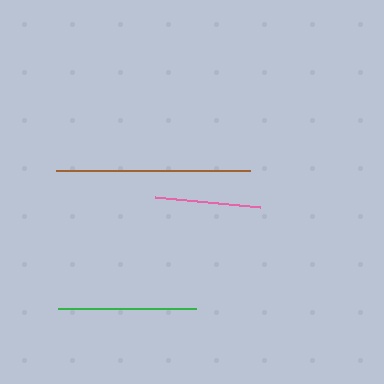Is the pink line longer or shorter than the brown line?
The brown line is longer than the pink line.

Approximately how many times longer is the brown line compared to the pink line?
The brown line is approximately 1.8 times the length of the pink line.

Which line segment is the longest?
The brown line is the longest at approximately 194 pixels.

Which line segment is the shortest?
The pink line is the shortest at approximately 105 pixels.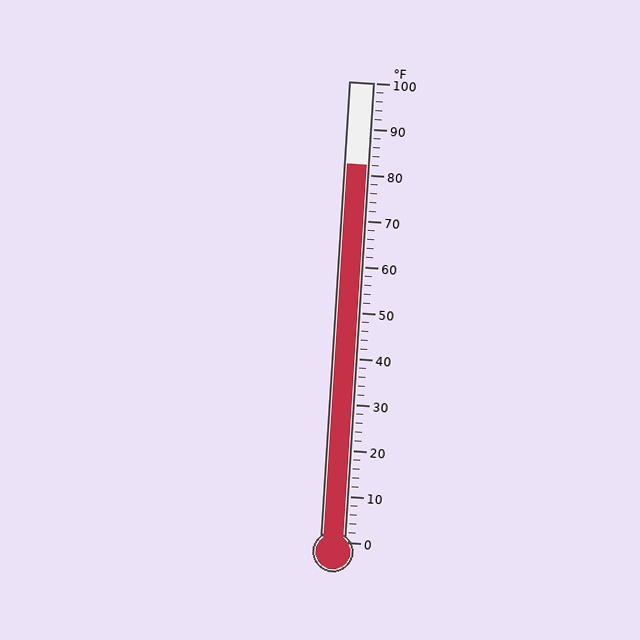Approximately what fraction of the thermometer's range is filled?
The thermometer is filled to approximately 80% of its range.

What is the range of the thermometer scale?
The thermometer scale ranges from 0°F to 100°F.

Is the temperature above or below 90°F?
The temperature is below 90°F.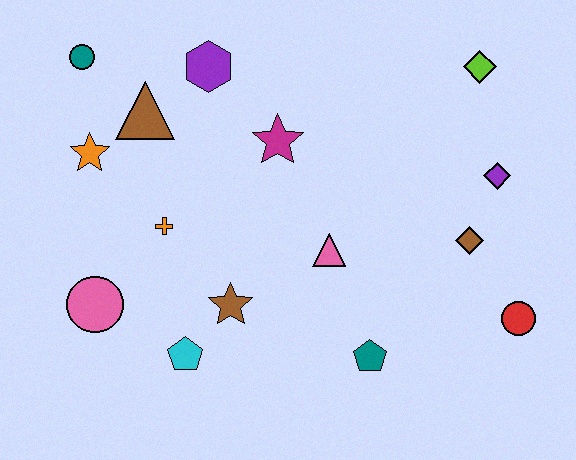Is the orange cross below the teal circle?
Yes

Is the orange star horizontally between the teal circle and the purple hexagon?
Yes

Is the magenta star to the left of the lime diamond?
Yes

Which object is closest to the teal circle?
The brown triangle is closest to the teal circle.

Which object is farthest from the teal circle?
The red circle is farthest from the teal circle.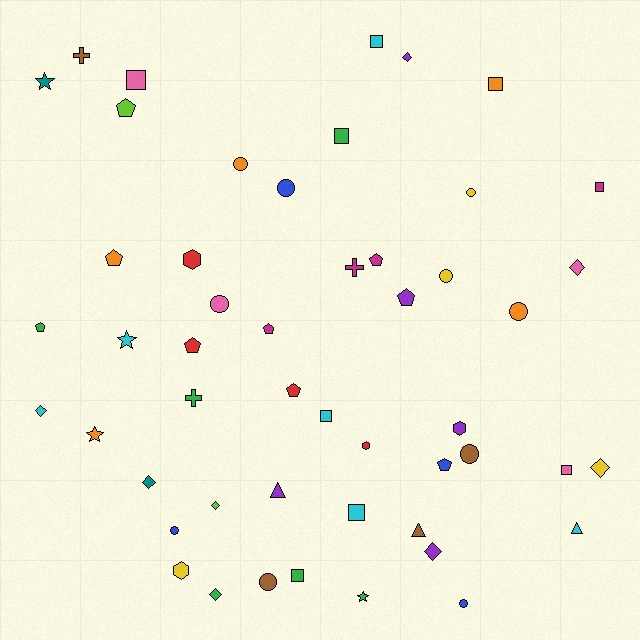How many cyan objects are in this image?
There are 6 cyan objects.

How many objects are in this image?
There are 50 objects.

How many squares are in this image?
There are 9 squares.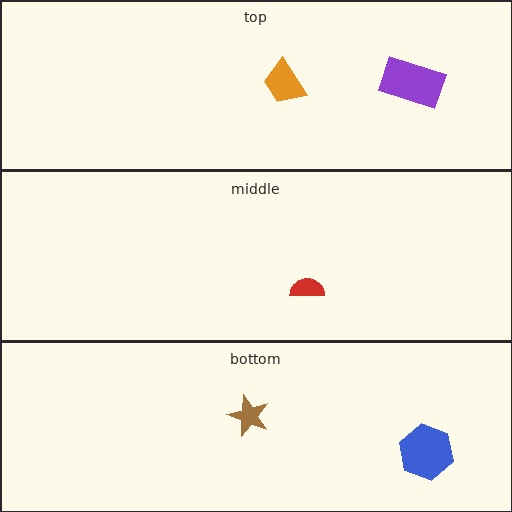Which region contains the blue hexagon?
The bottom region.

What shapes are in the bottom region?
The brown star, the blue hexagon.